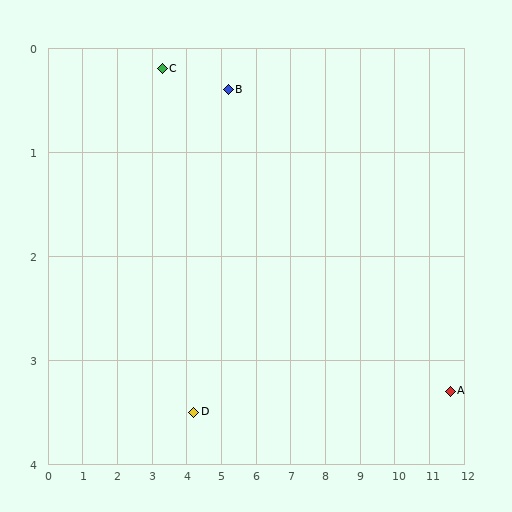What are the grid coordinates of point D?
Point D is at approximately (4.2, 3.5).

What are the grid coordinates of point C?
Point C is at approximately (3.3, 0.2).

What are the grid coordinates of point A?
Point A is at approximately (11.6, 3.3).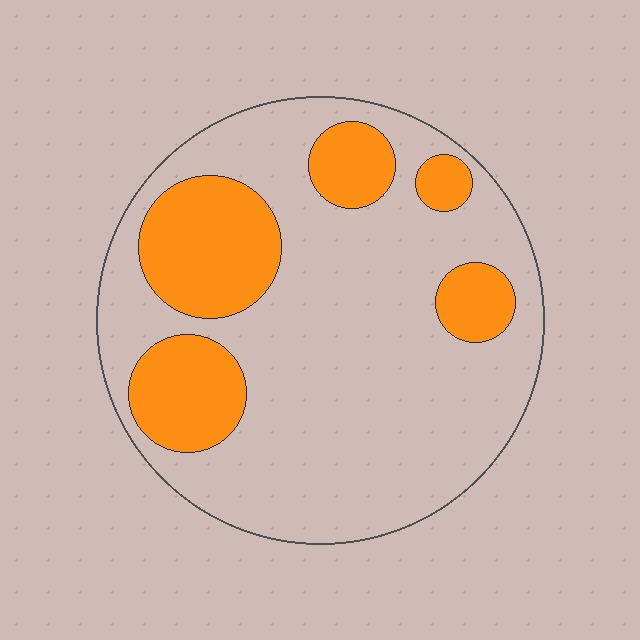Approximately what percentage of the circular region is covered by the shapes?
Approximately 25%.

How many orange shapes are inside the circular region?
5.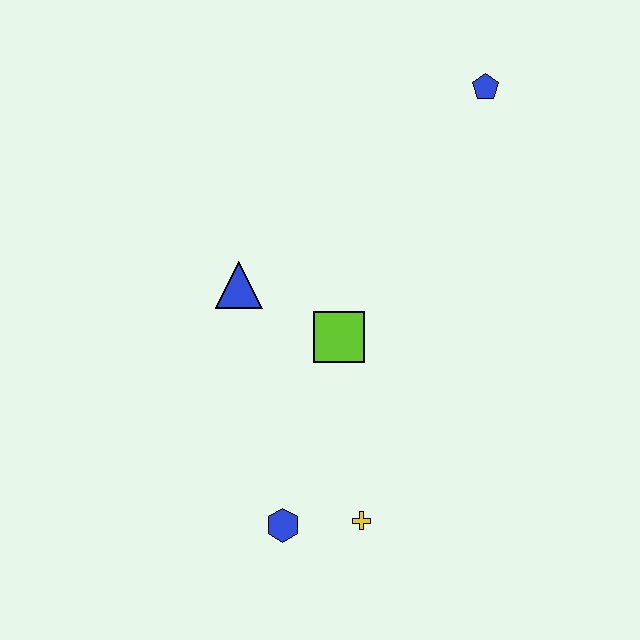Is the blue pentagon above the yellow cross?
Yes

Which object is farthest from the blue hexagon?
The blue pentagon is farthest from the blue hexagon.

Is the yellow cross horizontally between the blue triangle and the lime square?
No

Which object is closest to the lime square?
The blue triangle is closest to the lime square.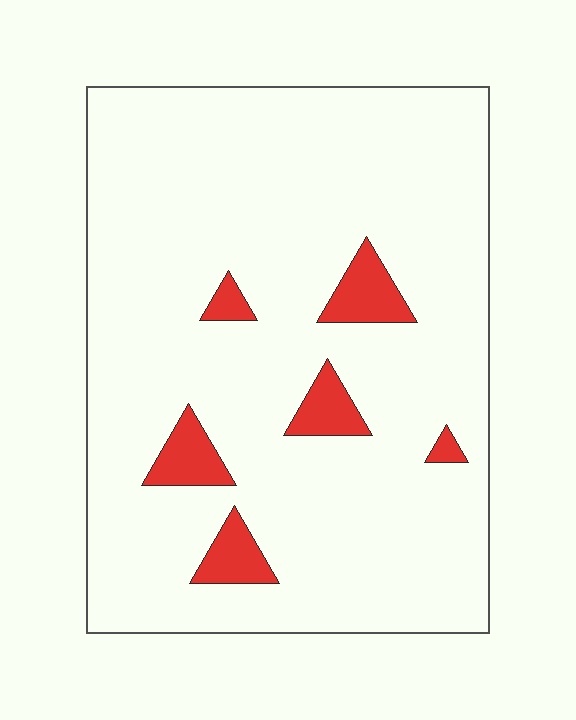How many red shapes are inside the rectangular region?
6.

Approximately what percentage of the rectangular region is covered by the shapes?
Approximately 10%.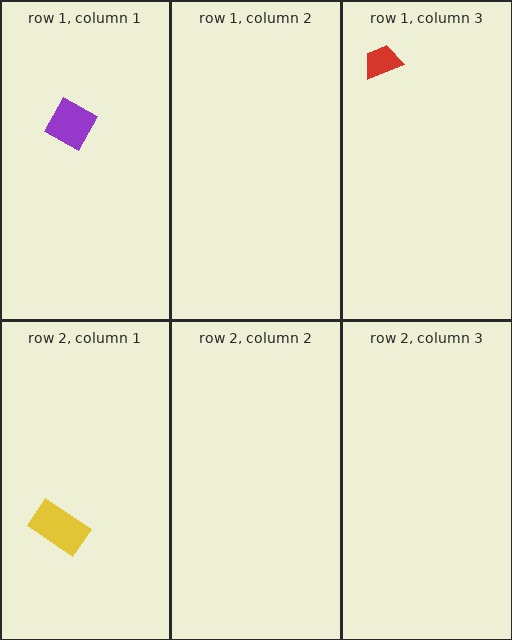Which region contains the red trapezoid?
The row 1, column 3 region.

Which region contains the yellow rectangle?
The row 2, column 1 region.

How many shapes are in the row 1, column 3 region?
1.